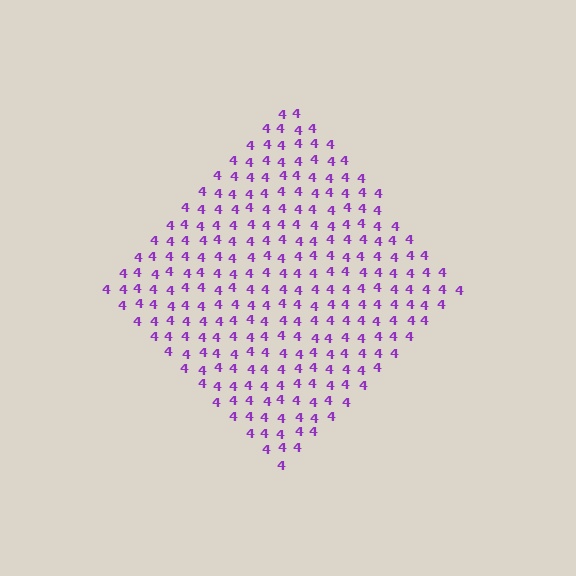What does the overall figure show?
The overall figure shows a diamond.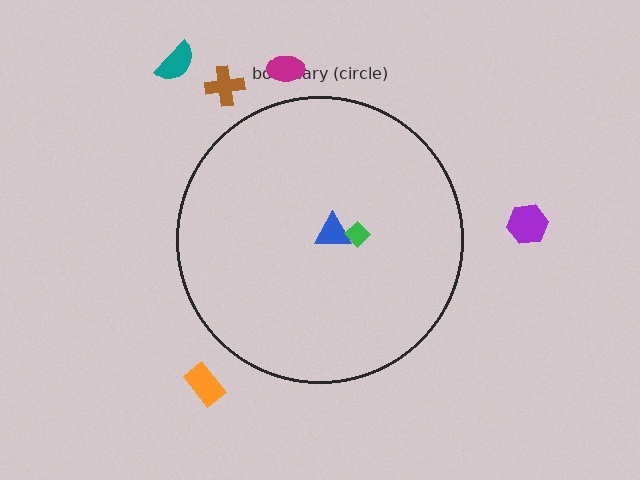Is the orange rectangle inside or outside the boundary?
Outside.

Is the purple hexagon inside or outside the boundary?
Outside.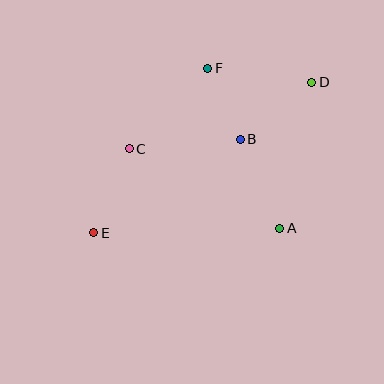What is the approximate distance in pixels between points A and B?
The distance between A and B is approximately 97 pixels.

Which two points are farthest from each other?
Points D and E are farthest from each other.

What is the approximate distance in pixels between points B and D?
The distance between B and D is approximately 92 pixels.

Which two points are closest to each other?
Points B and F are closest to each other.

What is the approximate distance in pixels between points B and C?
The distance between B and C is approximately 112 pixels.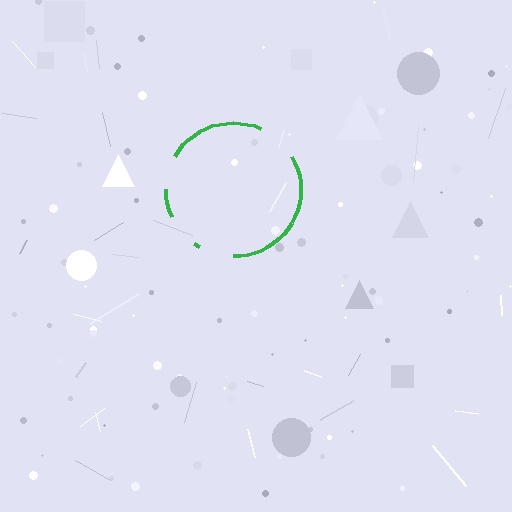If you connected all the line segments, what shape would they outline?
They would outline a circle.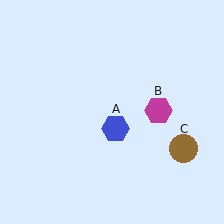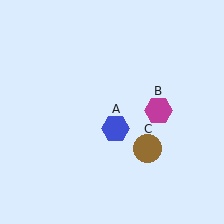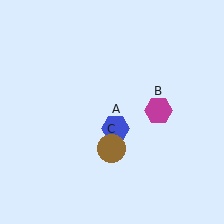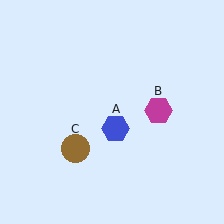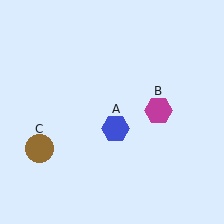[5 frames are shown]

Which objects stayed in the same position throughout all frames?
Blue hexagon (object A) and magenta hexagon (object B) remained stationary.